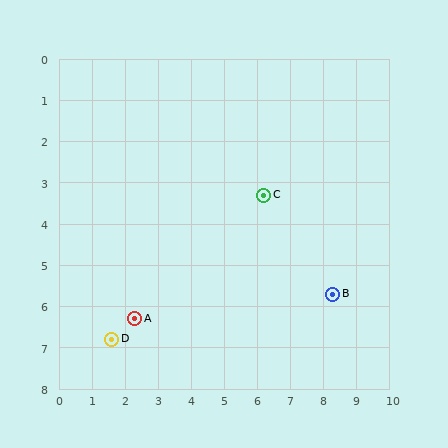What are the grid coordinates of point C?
Point C is at approximately (6.2, 3.3).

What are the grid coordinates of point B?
Point B is at approximately (8.3, 5.7).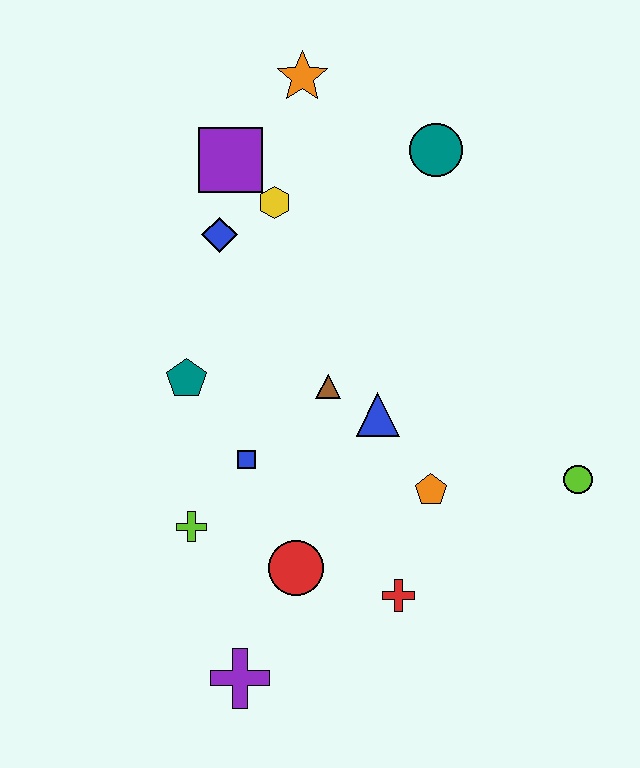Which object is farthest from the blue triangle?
The orange star is farthest from the blue triangle.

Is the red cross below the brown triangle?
Yes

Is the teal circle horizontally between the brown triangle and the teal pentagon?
No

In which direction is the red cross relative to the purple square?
The red cross is below the purple square.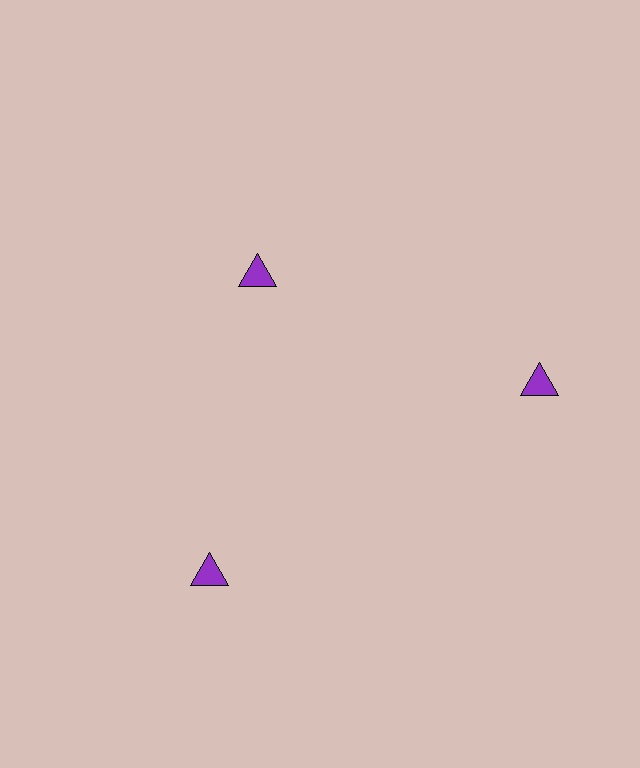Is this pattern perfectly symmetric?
No. The 3 purple triangles are arranged in a ring, but one element near the 11 o'clock position is pulled inward toward the center, breaking the 3-fold rotational symmetry.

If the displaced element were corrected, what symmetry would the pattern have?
It would have 3-fold rotational symmetry — the pattern would map onto itself every 120 degrees.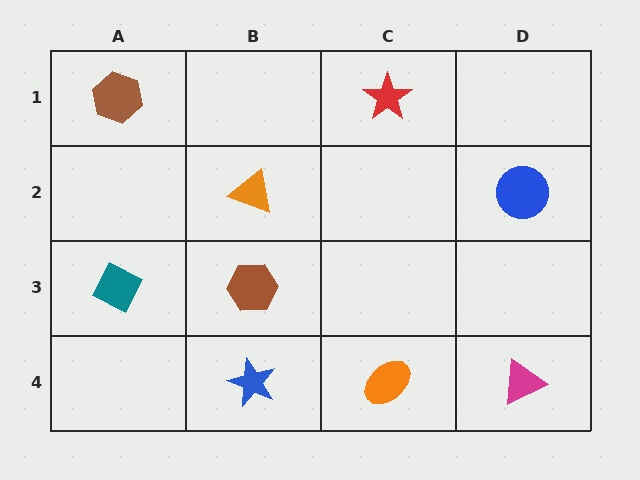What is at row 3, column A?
A teal diamond.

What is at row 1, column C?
A red star.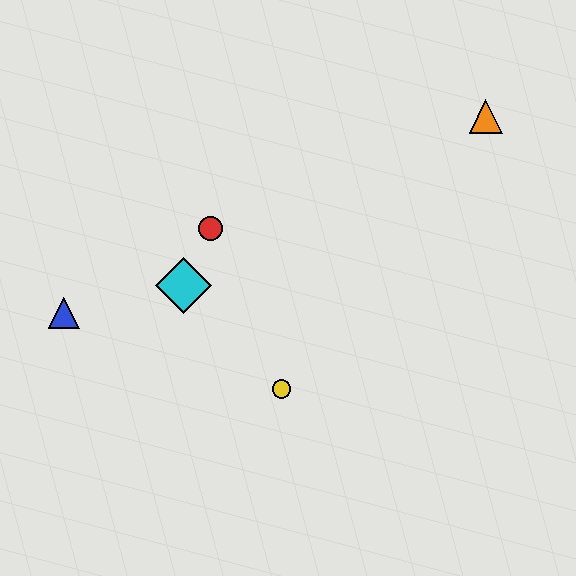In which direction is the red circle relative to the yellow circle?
The red circle is above the yellow circle.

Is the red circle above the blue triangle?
Yes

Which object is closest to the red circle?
The cyan diamond is closest to the red circle.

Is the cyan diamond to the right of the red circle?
No